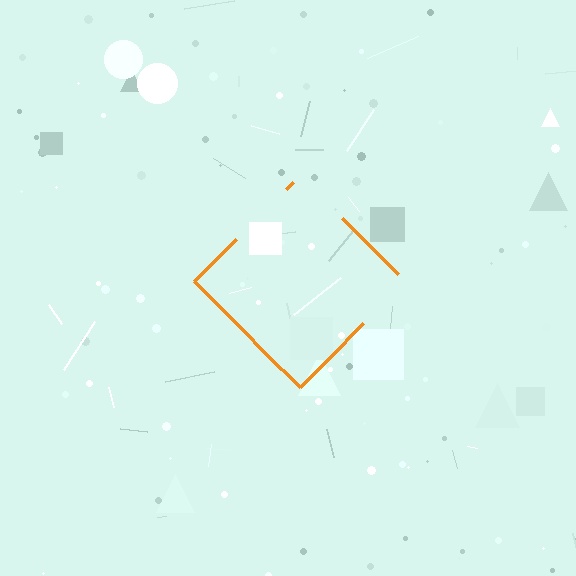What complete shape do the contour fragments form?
The contour fragments form a diamond.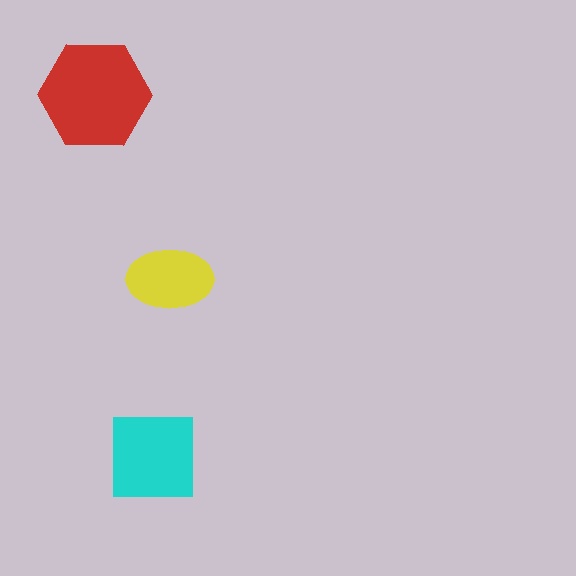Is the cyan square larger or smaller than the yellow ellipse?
Larger.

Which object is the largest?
The red hexagon.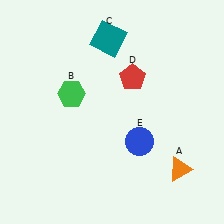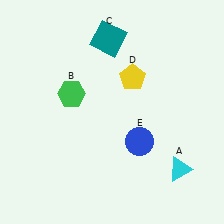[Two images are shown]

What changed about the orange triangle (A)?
In Image 1, A is orange. In Image 2, it changed to cyan.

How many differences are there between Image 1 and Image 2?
There are 2 differences between the two images.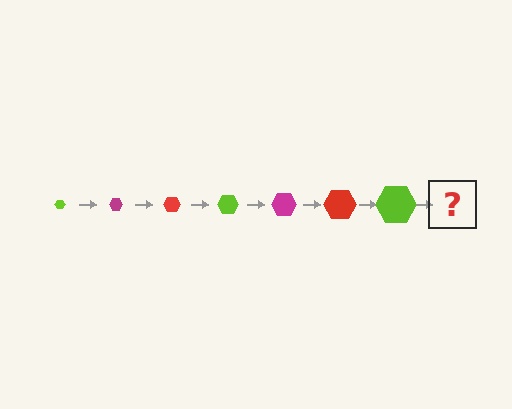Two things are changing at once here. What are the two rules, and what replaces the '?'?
The two rules are that the hexagon grows larger each step and the color cycles through lime, magenta, and red. The '?' should be a magenta hexagon, larger than the previous one.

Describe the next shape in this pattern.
It should be a magenta hexagon, larger than the previous one.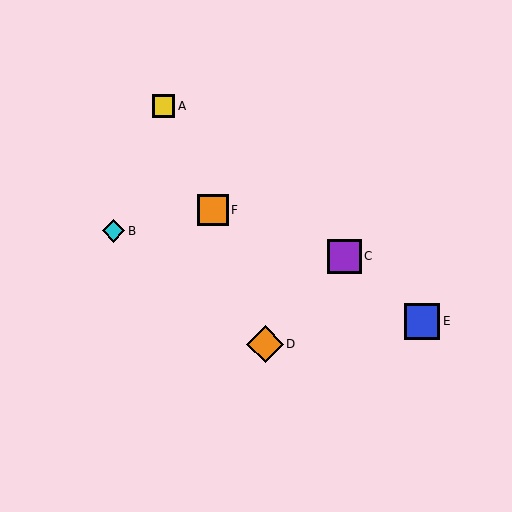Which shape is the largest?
The orange diamond (labeled D) is the largest.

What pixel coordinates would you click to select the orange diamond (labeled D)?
Click at (265, 344) to select the orange diamond D.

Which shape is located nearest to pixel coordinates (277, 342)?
The orange diamond (labeled D) at (265, 344) is nearest to that location.